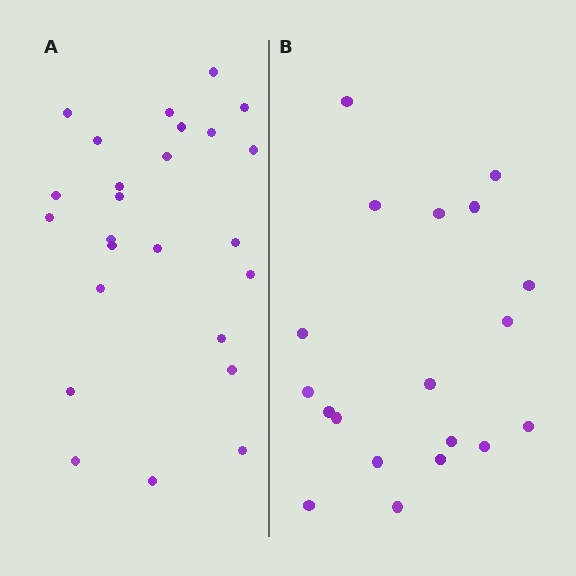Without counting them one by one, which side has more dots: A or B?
Region A (the left region) has more dots.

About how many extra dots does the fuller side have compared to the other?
Region A has about 6 more dots than region B.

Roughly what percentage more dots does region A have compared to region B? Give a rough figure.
About 30% more.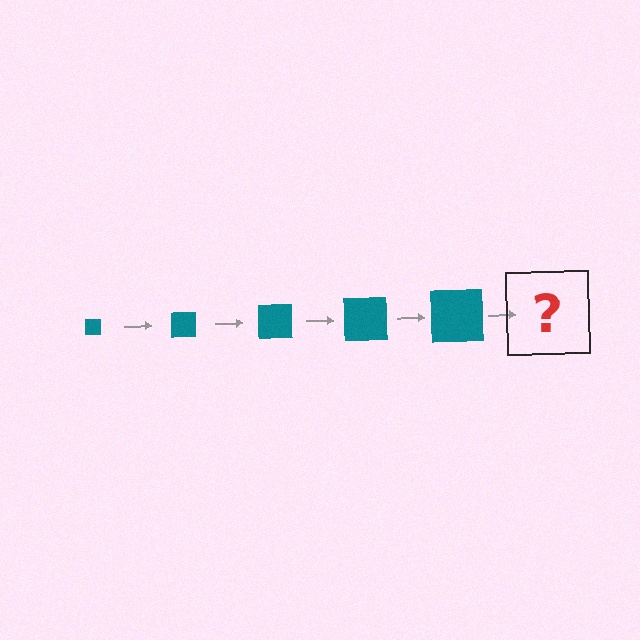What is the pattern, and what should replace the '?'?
The pattern is that the square gets progressively larger each step. The '?' should be a teal square, larger than the previous one.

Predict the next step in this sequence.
The next step is a teal square, larger than the previous one.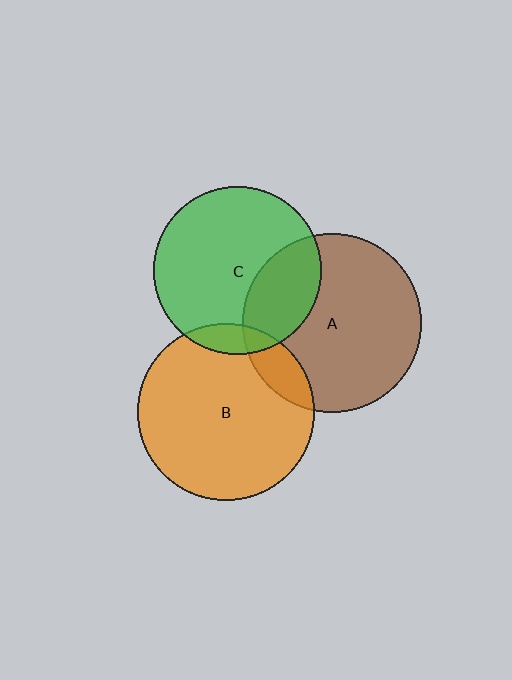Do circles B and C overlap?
Yes.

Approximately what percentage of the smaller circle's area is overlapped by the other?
Approximately 10%.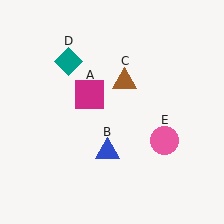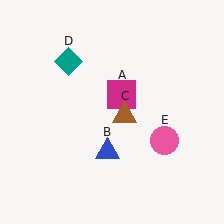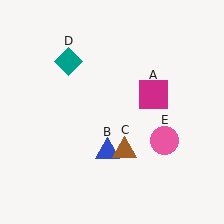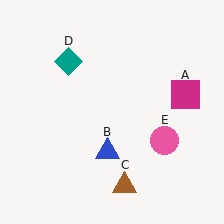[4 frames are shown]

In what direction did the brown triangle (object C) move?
The brown triangle (object C) moved down.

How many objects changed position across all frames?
2 objects changed position: magenta square (object A), brown triangle (object C).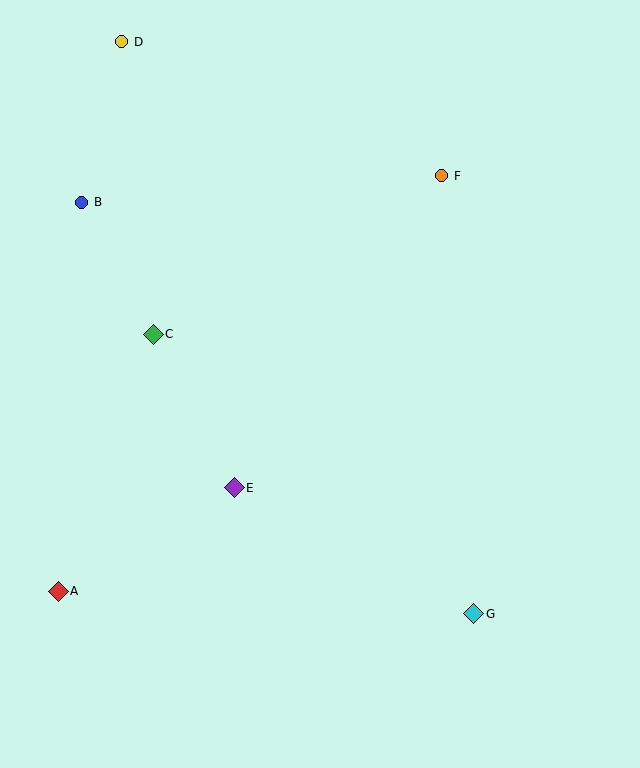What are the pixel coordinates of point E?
Point E is at (234, 488).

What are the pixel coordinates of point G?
Point G is at (474, 614).